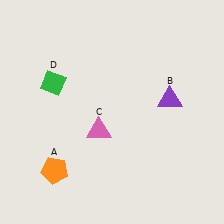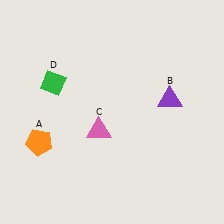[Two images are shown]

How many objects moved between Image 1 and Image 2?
1 object moved between the two images.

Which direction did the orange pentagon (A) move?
The orange pentagon (A) moved up.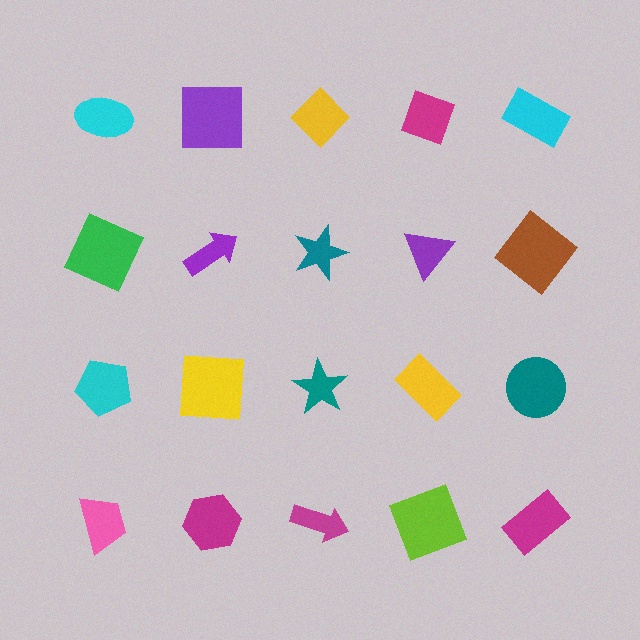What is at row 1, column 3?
A yellow diamond.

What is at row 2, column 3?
A teal star.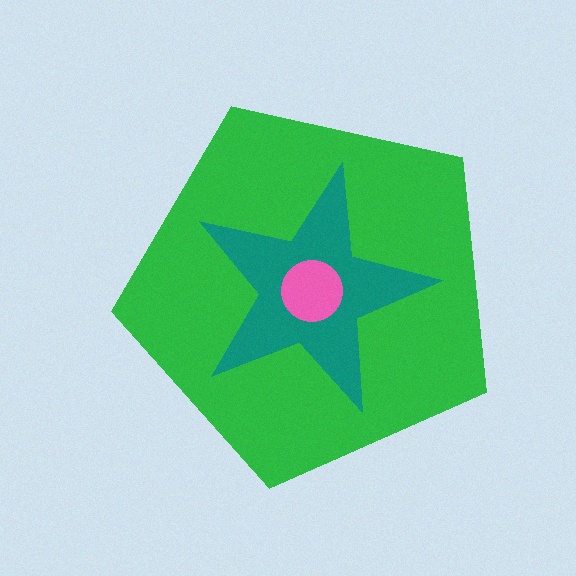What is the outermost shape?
The green pentagon.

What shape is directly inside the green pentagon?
The teal star.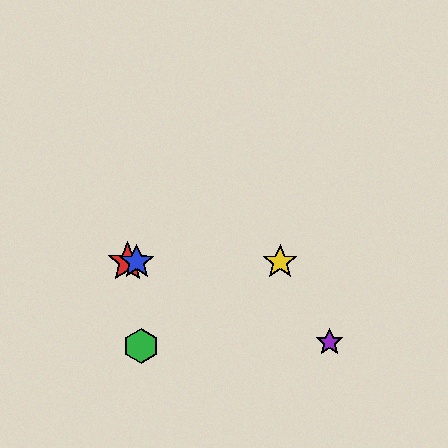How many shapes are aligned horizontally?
3 shapes (the red star, the blue star, the yellow star) are aligned horizontally.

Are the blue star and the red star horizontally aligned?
Yes, both are at y≈262.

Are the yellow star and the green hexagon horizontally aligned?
No, the yellow star is at y≈262 and the green hexagon is at y≈346.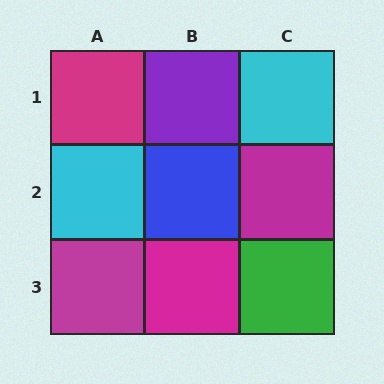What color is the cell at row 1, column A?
Magenta.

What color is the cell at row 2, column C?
Magenta.